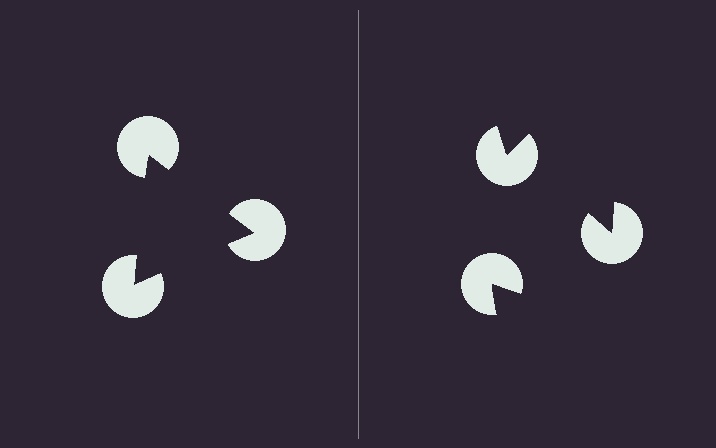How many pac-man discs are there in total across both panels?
6 — 3 on each side.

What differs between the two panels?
The pac-man discs are positioned identically on both sides; only the wedge orientations differ. On the left they align to a triangle; on the right they are misaligned.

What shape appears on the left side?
An illusory triangle.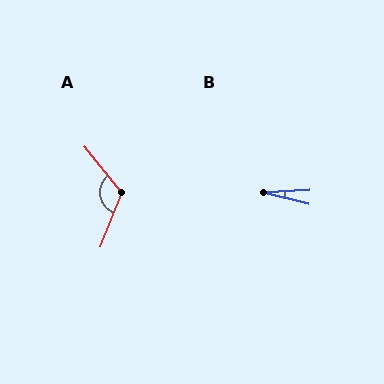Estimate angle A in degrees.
Approximately 119 degrees.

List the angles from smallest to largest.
B (17°), A (119°).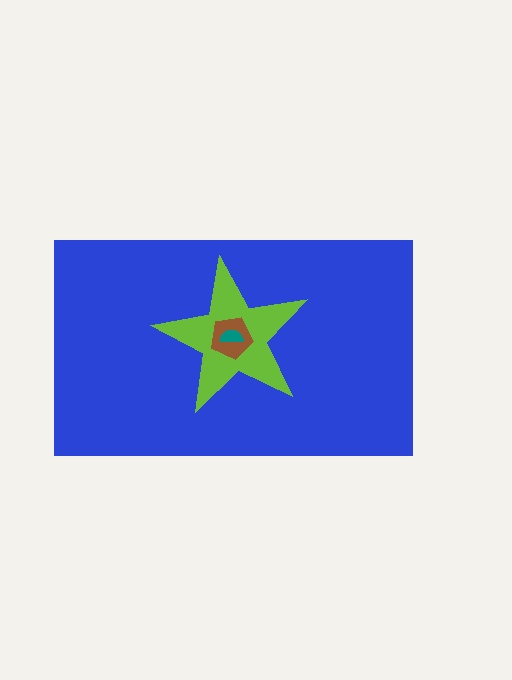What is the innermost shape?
The teal semicircle.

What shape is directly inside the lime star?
The brown pentagon.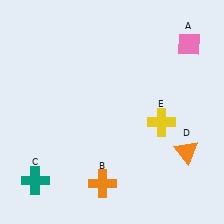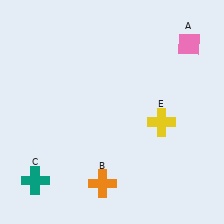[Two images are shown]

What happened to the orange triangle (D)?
The orange triangle (D) was removed in Image 2. It was in the bottom-right area of Image 1.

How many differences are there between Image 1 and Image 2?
There is 1 difference between the two images.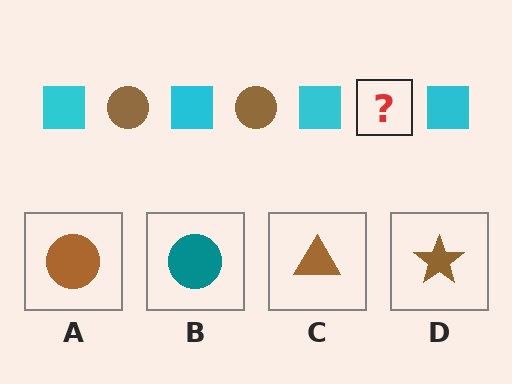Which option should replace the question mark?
Option A.